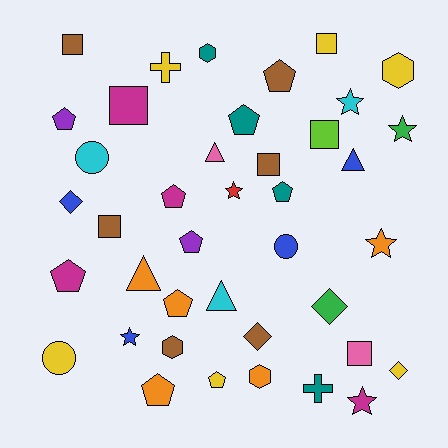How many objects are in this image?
There are 40 objects.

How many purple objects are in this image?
There are 2 purple objects.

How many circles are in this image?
There are 3 circles.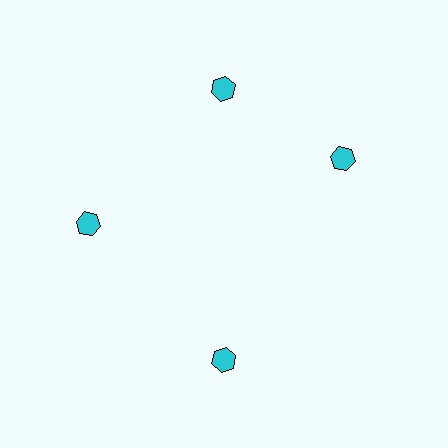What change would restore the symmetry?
The symmetry would be restored by rotating it back into even spacing with its neighbors so that all 4 hexagons sit at equal angles and equal distance from the center.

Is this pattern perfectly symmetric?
No. The 4 cyan hexagons are arranged in a ring, but one element near the 3 o'clock position is rotated out of alignment along the ring, breaking the 4-fold rotational symmetry.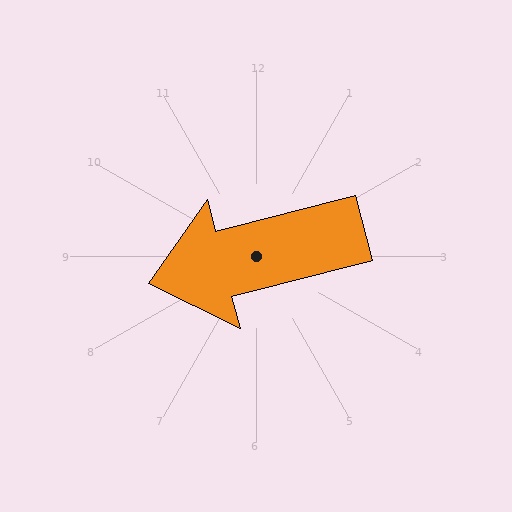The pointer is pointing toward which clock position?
Roughly 9 o'clock.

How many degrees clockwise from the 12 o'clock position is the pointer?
Approximately 256 degrees.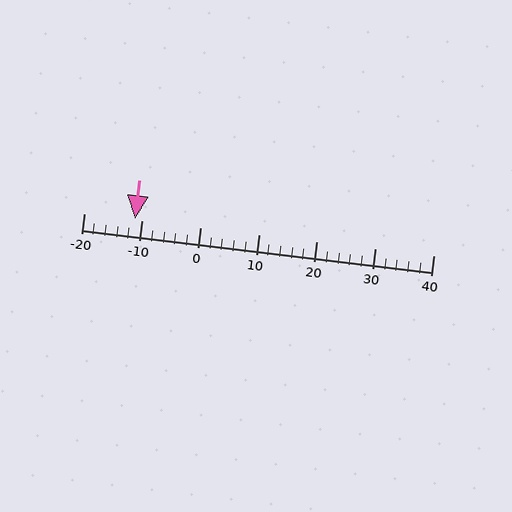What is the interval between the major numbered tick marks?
The major tick marks are spaced 10 units apart.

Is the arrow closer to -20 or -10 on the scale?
The arrow is closer to -10.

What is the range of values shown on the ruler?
The ruler shows values from -20 to 40.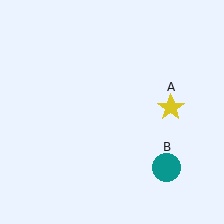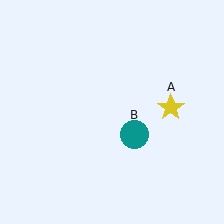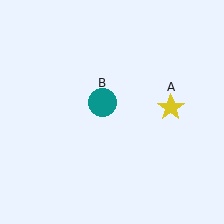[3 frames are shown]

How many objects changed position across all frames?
1 object changed position: teal circle (object B).